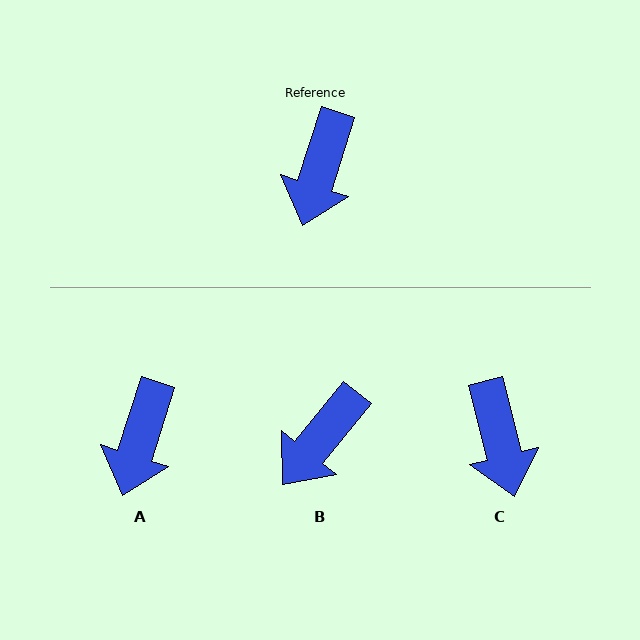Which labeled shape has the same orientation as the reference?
A.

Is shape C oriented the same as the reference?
No, it is off by about 32 degrees.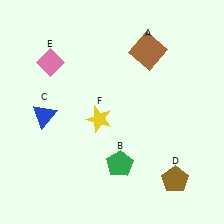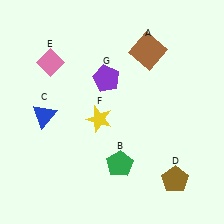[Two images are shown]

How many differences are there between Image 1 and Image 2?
There is 1 difference between the two images.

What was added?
A purple pentagon (G) was added in Image 2.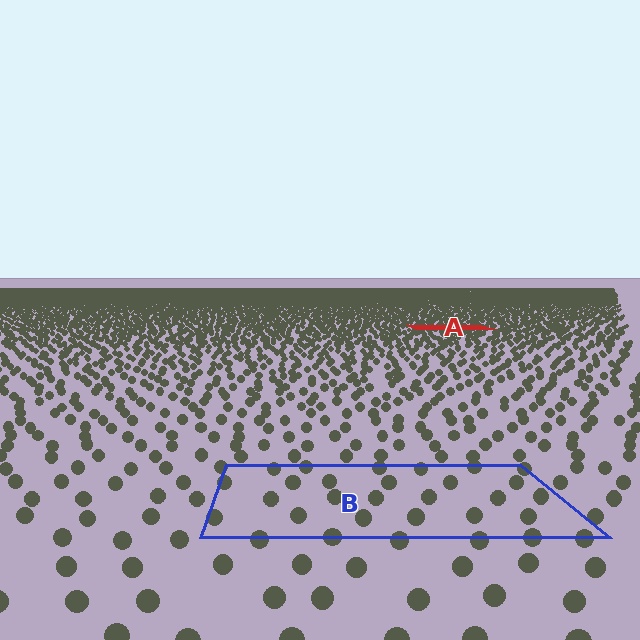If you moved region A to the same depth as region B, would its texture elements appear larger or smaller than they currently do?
They would appear larger. At a closer depth, the same texture elements are projected at a bigger on-screen size.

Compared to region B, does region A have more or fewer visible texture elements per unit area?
Region A has more texture elements per unit area — they are packed more densely because it is farther away.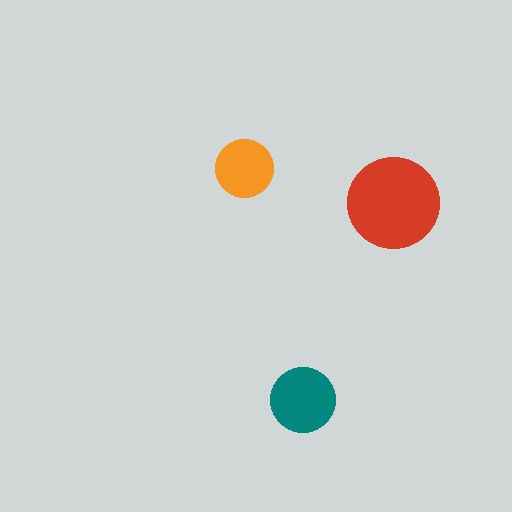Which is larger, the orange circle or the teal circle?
The teal one.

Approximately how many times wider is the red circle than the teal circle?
About 1.5 times wider.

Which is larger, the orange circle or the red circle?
The red one.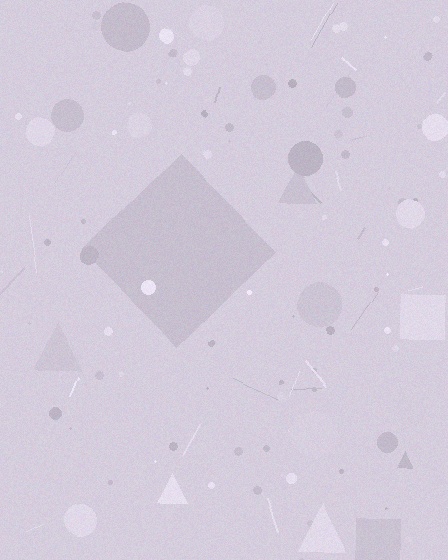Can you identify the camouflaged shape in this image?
The camouflaged shape is a diamond.